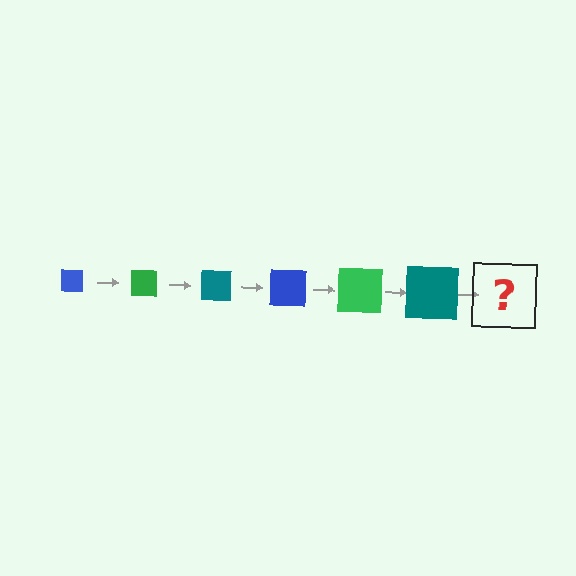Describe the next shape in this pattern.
It should be a blue square, larger than the previous one.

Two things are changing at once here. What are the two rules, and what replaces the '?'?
The two rules are that the square grows larger each step and the color cycles through blue, green, and teal. The '?' should be a blue square, larger than the previous one.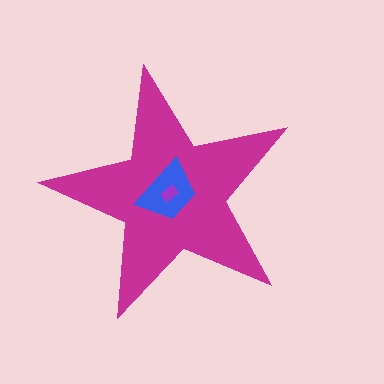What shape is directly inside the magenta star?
The blue trapezoid.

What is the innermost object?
The purple rectangle.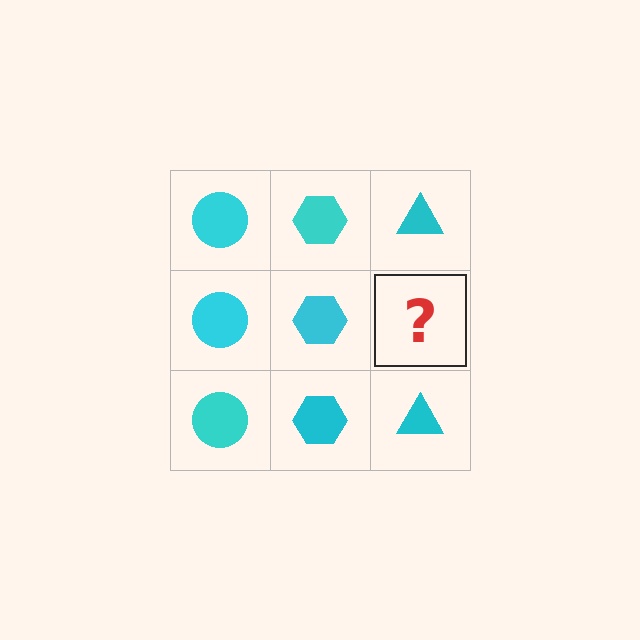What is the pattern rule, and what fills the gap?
The rule is that each column has a consistent shape. The gap should be filled with a cyan triangle.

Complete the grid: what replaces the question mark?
The question mark should be replaced with a cyan triangle.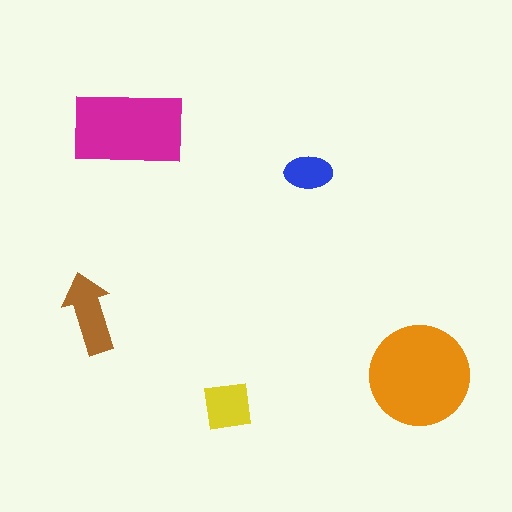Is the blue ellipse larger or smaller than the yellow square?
Smaller.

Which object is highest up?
The magenta rectangle is topmost.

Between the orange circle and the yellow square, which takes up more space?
The orange circle.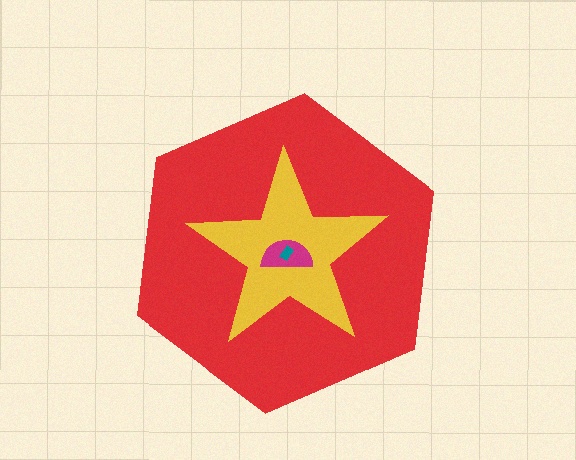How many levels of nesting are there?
4.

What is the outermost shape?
The red hexagon.